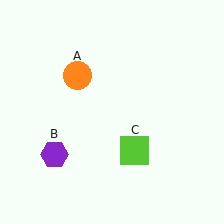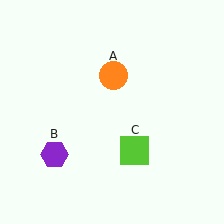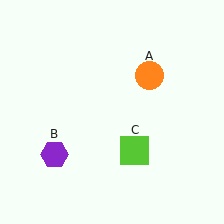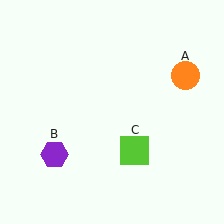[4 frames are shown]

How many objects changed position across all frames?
1 object changed position: orange circle (object A).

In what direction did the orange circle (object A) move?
The orange circle (object A) moved right.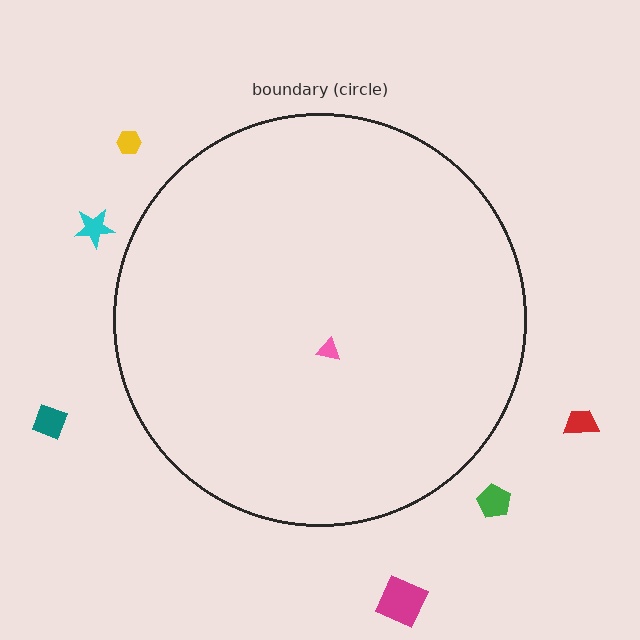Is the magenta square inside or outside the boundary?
Outside.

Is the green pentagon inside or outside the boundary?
Outside.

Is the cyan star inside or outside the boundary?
Outside.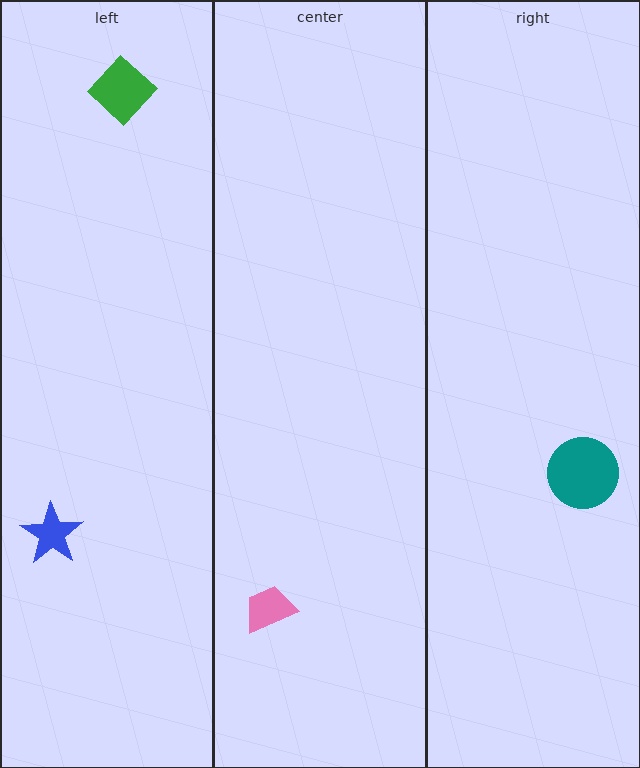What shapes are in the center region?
The pink trapezoid.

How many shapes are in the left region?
2.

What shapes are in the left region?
The blue star, the green diamond.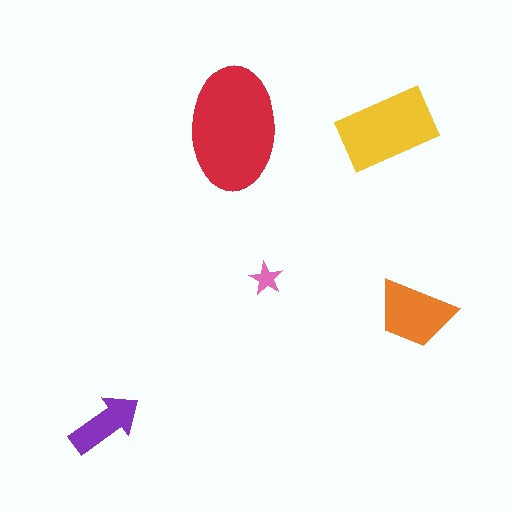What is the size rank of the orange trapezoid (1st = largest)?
3rd.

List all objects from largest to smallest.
The red ellipse, the yellow rectangle, the orange trapezoid, the purple arrow, the pink star.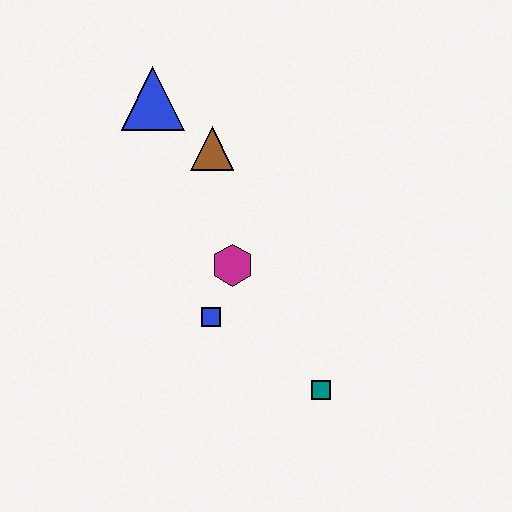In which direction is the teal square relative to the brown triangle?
The teal square is below the brown triangle.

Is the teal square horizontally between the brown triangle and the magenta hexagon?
No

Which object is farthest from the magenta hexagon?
The blue triangle is farthest from the magenta hexagon.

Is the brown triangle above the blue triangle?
No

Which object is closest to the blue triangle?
The brown triangle is closest to the blue triangle.